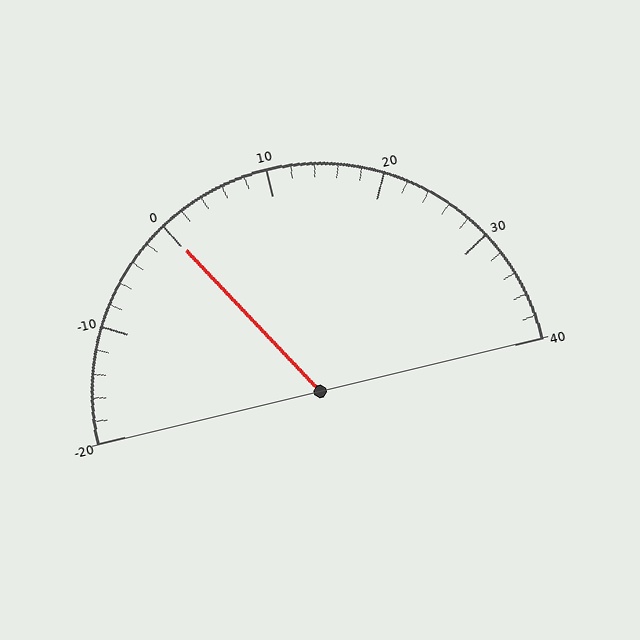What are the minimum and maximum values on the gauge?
The gauge ranges from -20 to 40.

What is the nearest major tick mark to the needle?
The nearest major tick mark is 0.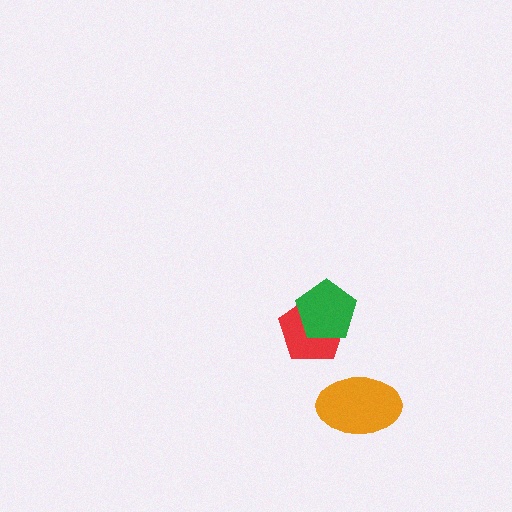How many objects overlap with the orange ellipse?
0 objects overlap with the orange ellipse.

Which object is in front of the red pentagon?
The green pentagon is in front of the red pentagon.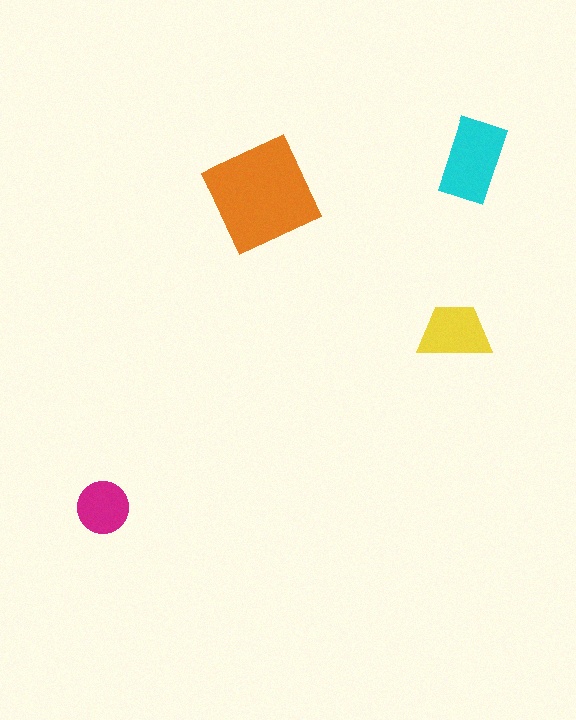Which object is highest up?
The cyan rectangle is topmost.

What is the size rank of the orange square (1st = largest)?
1st.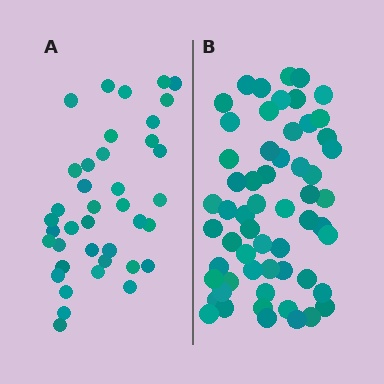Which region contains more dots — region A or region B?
Region B (the right region) has more dots.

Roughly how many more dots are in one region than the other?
Region B has approximately 20 more dots than region A.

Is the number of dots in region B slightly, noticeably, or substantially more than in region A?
Region B has substantially more. The ratio is roughly 1.5 to 1.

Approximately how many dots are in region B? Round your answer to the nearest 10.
About 60 dots. (The exact count is 58, which rounds to 60.)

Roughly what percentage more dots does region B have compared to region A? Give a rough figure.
About 50% more.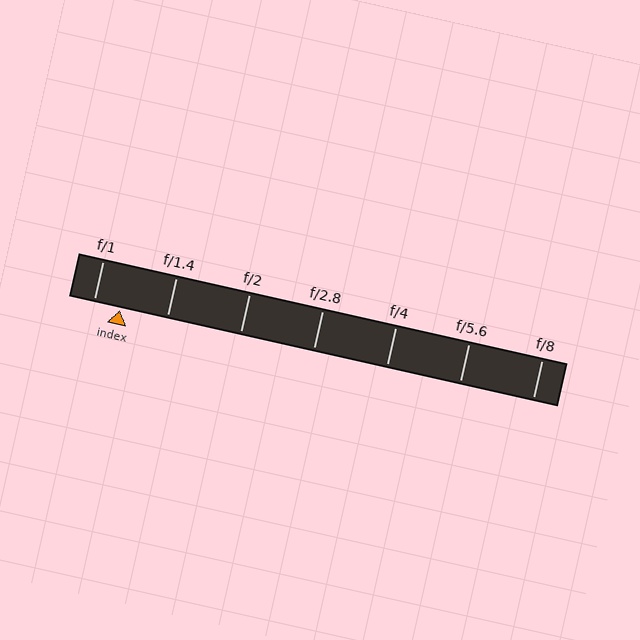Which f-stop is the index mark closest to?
The index mark is closest to f/1.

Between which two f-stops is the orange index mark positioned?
The index mark is between f/1 and f/1.4.